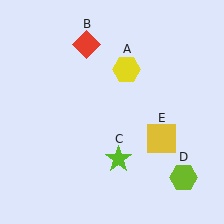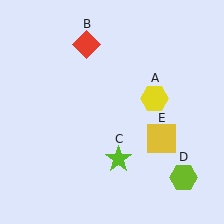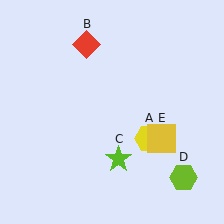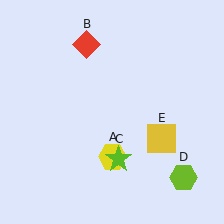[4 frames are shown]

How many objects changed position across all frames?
1 object changed position: yellow hexagon (object A).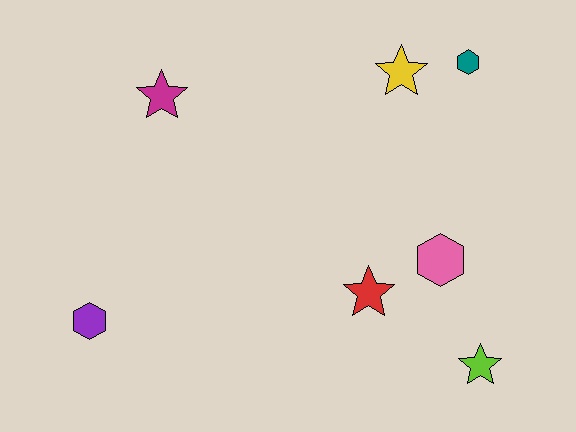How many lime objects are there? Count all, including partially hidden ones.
There is 1 lime object.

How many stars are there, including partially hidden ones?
There are 4 stars.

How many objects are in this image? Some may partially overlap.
There are 7 objects.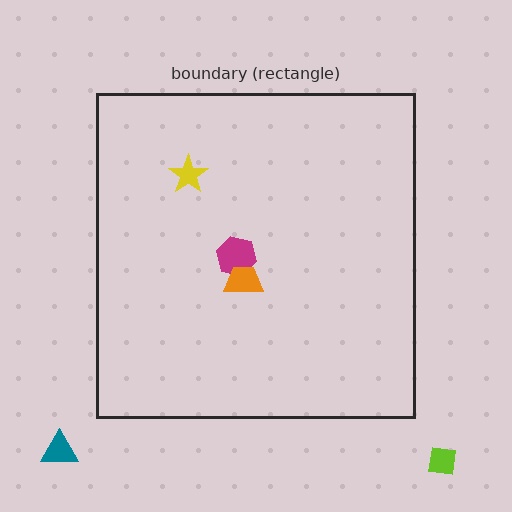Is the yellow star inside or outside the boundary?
Inside.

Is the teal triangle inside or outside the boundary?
Outside.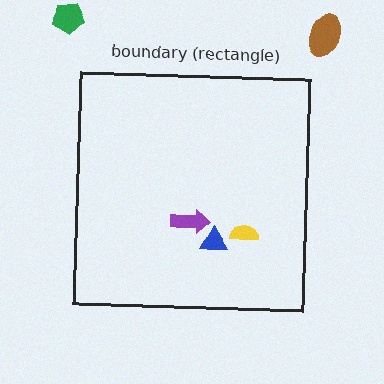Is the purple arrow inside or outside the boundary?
Inside.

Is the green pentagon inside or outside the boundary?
Outside.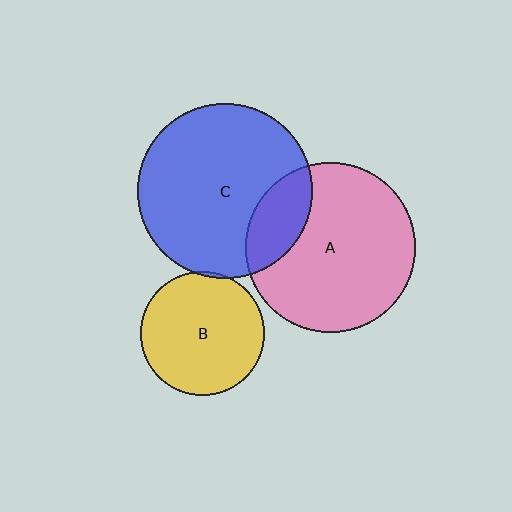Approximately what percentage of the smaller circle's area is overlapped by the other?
Approximately 20%.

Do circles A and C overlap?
Yes.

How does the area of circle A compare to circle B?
Approximately 1.9 times.